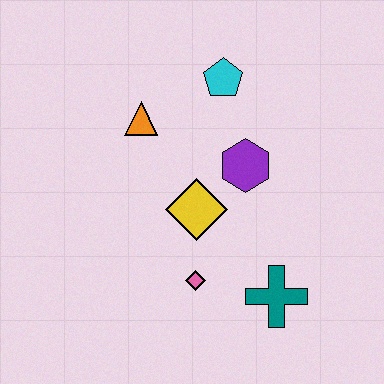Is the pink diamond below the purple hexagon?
Yes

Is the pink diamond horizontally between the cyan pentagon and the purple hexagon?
No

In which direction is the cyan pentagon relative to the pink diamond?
The cyan pentagon is above the pink diamond.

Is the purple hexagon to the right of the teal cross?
No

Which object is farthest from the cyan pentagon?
The teal cross is farthest from the cyan pentagon.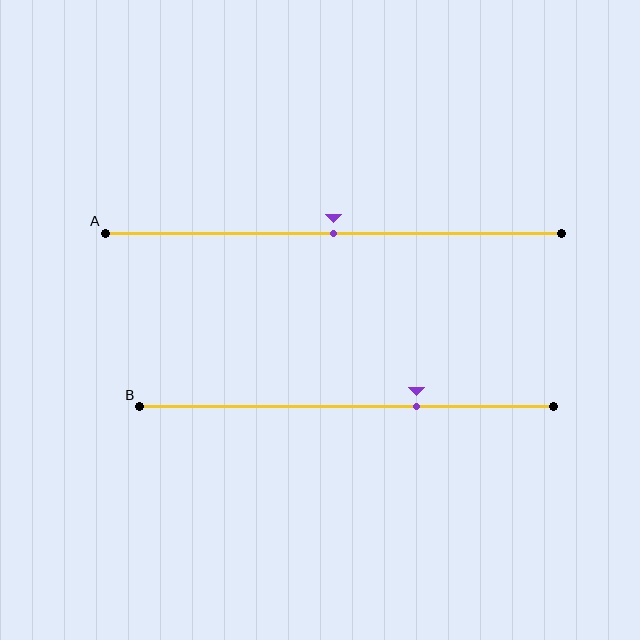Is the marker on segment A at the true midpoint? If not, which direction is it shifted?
Yes, the marker on segment A is at the true midpoint.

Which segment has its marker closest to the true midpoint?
Segment A has its marker closest to the true midpoint.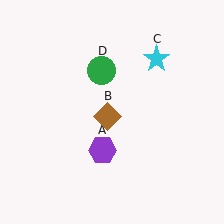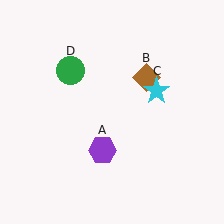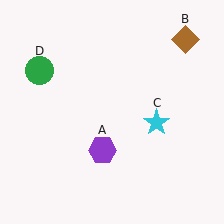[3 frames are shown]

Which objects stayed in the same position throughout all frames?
Purple hexagon (object A) remained stationary.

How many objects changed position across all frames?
3 objects changed position: brown diamond (object B), cyan star (object C), green circle (object D).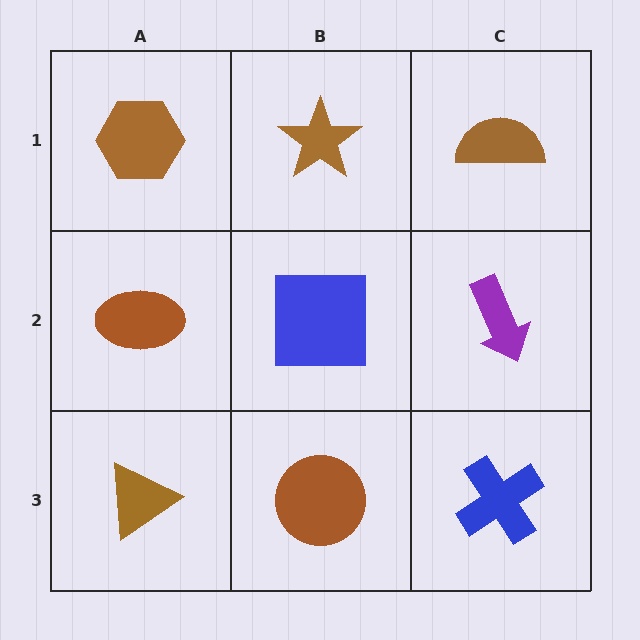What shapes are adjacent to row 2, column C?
A brown semicircle (row 1, column C), a blue cross (row 3, column C), a blue square (row 2, column B).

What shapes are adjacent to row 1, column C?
A purple arrow (row 2, column C), a brown star (row 1, column B).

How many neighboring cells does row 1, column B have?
3.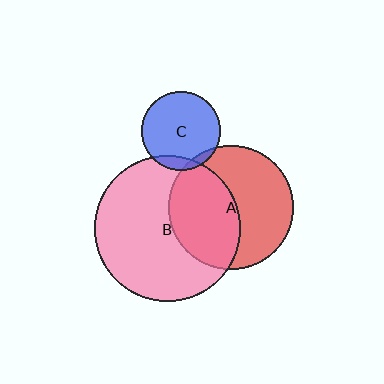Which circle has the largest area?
Circle B (pink).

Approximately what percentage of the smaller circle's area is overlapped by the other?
Approximately 5%.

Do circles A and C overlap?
Yes.